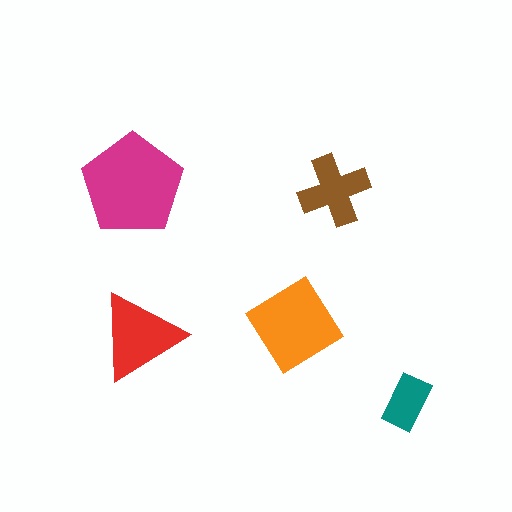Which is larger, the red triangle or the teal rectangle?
The red triangle.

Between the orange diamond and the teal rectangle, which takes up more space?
The orange diamond.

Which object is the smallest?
The teal rectangle.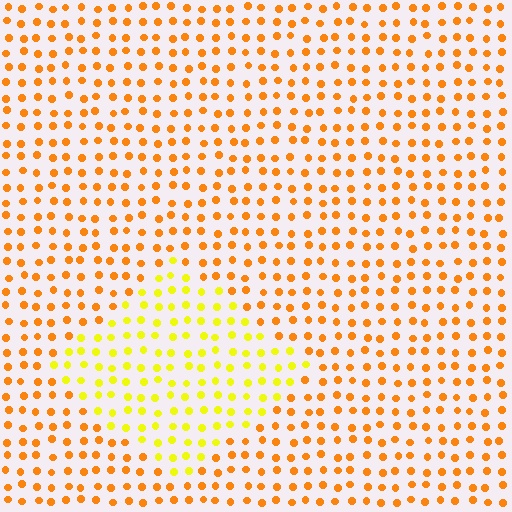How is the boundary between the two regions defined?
The boundary is defined purely by a slight shift in hue (about 33 degrees). Spacing, size, and orientation are identical on both sides.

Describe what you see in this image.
The image is filled with small orange elements in a uniform arrangement. A diamond-shaped region is visible where the elements are tinted to a slightly different hue, forming a subtle color boundary.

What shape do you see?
I see a diamond.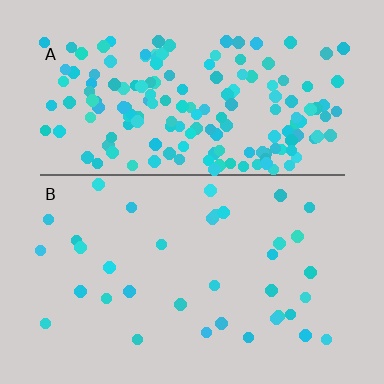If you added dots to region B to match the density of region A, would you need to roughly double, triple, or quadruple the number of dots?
Approximately quadruple.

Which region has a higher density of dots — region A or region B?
A (the top).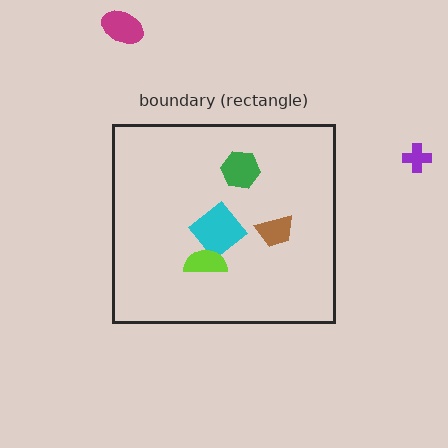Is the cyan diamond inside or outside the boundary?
Inside.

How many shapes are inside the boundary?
4 inside, 2 outside.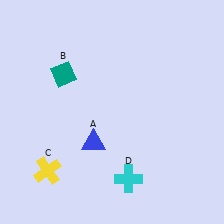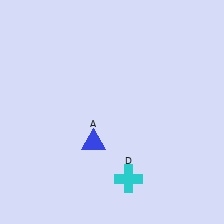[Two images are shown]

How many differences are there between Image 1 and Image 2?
There are 2 differences between the two images.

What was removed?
The teal diamond (B), the yellow cross (C) were removed in Image 2.